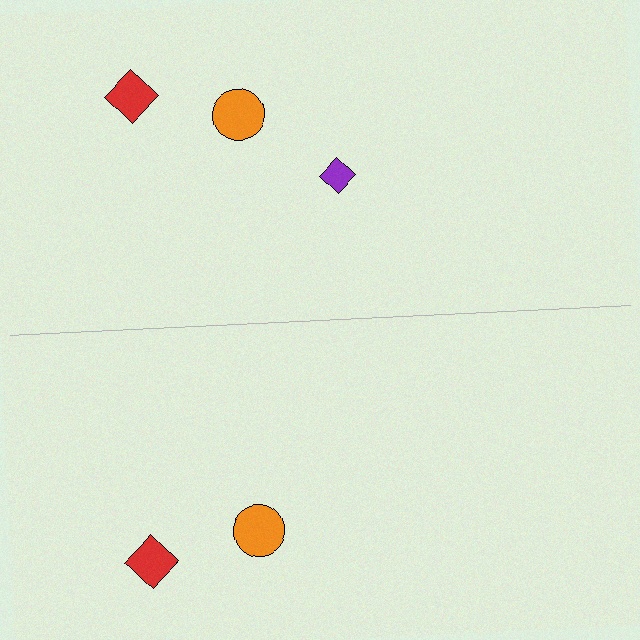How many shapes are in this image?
There are 5 shapes in this image.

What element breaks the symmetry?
A purple diamond is missing from the bottom side.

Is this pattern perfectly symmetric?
No, the pattern is not perfectly symmetric. A purple diamond is missing from the bottom side.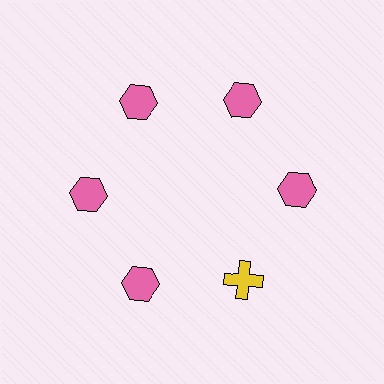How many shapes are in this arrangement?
There are 6 shapes arranged in a ring pattern.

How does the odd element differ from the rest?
It differs in both color (yellow instead of pink) and shape (cross instead of hexagon).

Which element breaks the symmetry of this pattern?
The yellow cross at roughly the 5 o'clock position breaks the symmetry. All other shapes are pink hexagons.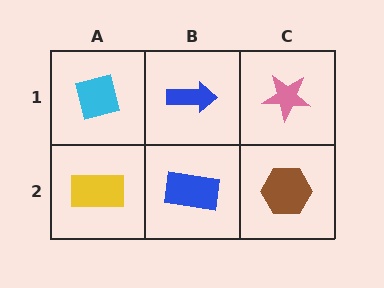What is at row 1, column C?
A pink star.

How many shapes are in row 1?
3 shapes.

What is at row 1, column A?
A cyan square.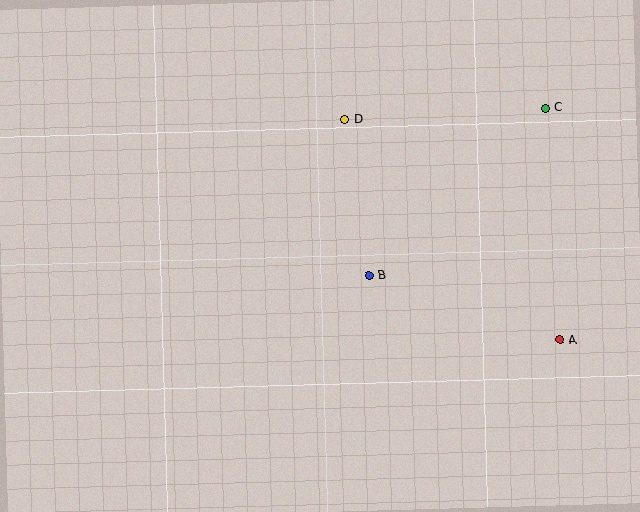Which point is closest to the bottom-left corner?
Point B is closest to the bottom-left corner.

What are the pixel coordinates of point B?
Point B is at (369, 276).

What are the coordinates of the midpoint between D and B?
The midpoint between D and B is at (357, 197).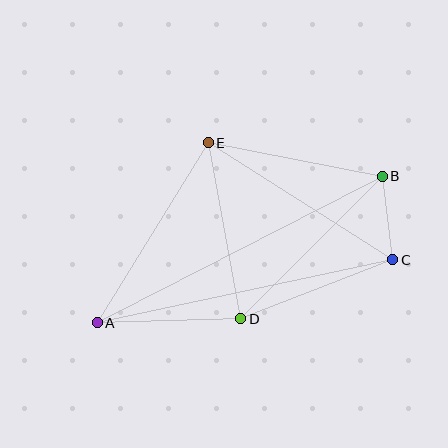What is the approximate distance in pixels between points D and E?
The distance between D and E is approximately 179 pixels.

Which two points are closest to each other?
Points B and C are closest to each other.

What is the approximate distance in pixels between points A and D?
The distance between A and D is approximately 144 pixels.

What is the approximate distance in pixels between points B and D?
The distance between B and D is approximately 201 pixels.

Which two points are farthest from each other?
Points A and B are farthest from each other.